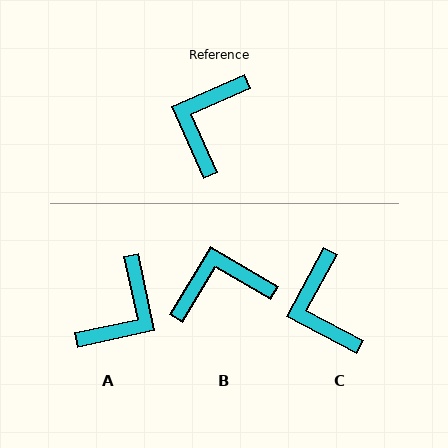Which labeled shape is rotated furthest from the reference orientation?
A, about 168 degrees away.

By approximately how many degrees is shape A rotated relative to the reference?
Approximately 168 degrees counter-clockwise.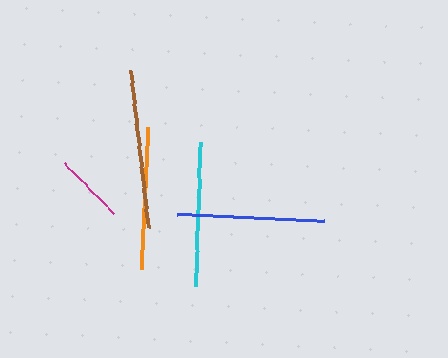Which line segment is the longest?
The brown line is the longest at approximately 158 pixels.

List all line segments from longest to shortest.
From longest to shortest: brown, blue, cyan, orange, magenta.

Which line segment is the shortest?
The magenta line is the shortest at approximately 70 pixels.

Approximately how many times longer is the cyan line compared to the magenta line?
The cyan line is approximately 2.1 times the length of the magenta line.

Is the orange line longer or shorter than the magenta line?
The orange line is longer than the magenta line.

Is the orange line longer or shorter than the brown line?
The brown line is longer than the orange line.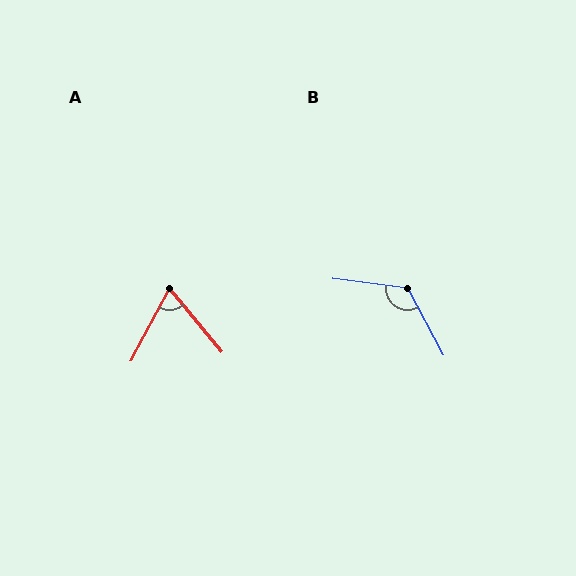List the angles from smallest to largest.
A (68°), B (125°).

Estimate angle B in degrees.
Approximately 125 degrees.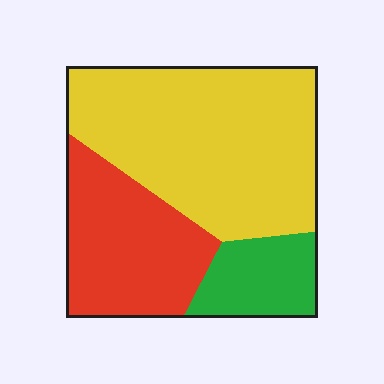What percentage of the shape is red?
Red covers 30% of the shape.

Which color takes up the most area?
Yellow, at roughly 55%.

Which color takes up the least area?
Green, at roughly 15%.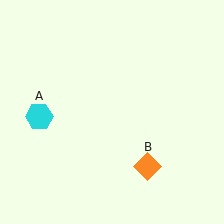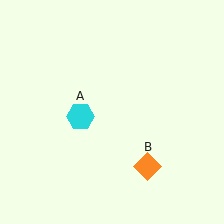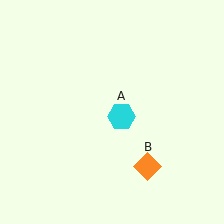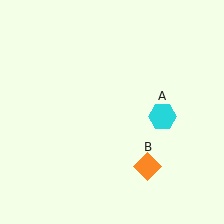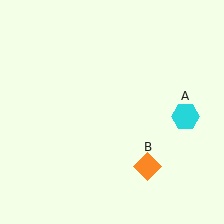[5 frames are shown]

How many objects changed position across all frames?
1 object changed position: cyan hexagon (object A).